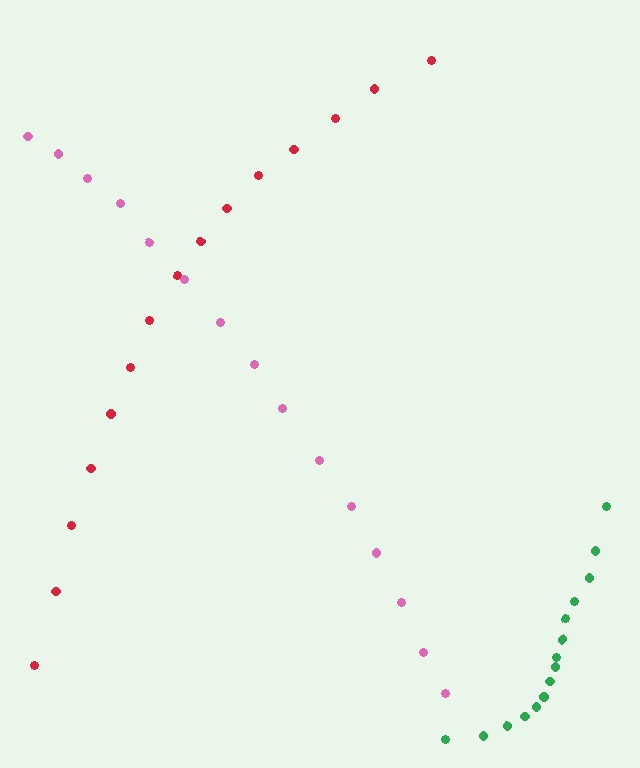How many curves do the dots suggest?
There are 3 distinct paths.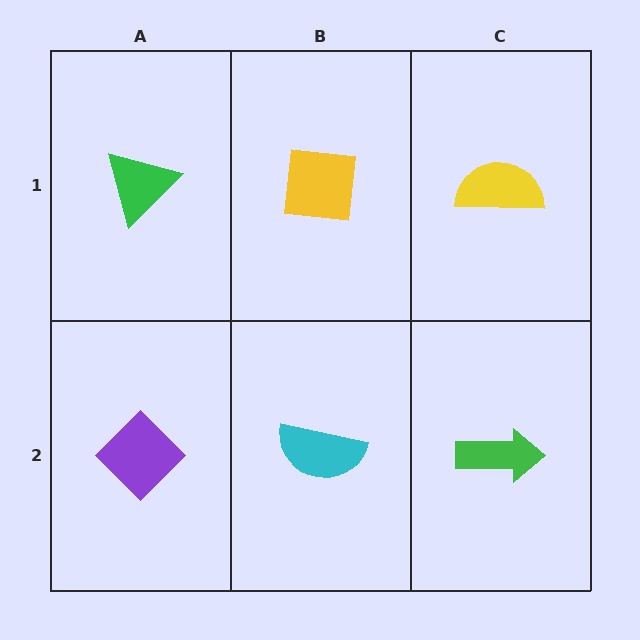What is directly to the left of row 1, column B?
A green triangle.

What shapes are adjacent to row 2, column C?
A yellow semicircle (row 1, column C), a cyan semicircle (row 2, column B).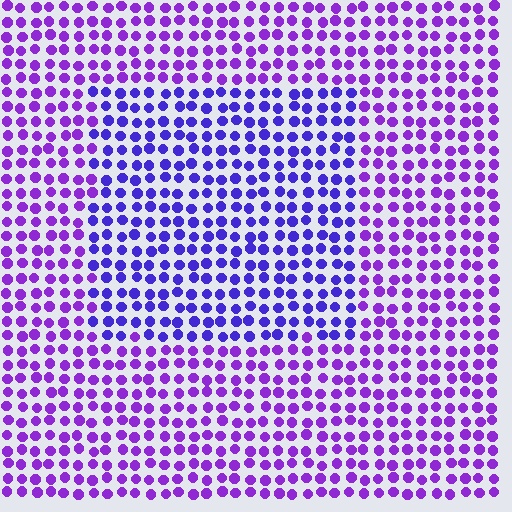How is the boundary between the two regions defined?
The boundary is defined purely by a slight shift in hue (about 27 degrees). Spacing, size, and orientation are identical on both sides.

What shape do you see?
I see a rectangle.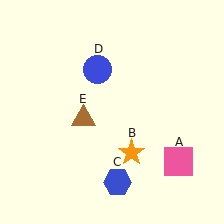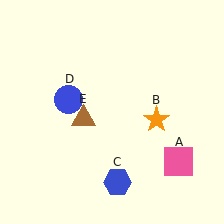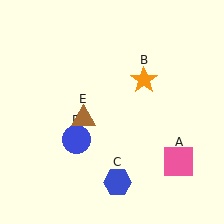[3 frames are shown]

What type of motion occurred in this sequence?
The orange star (object B), blue circle (object D) rotated counterclockwise around the center of the scene.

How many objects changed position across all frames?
2 objects changed position: orange star (object B), blue circle (object D).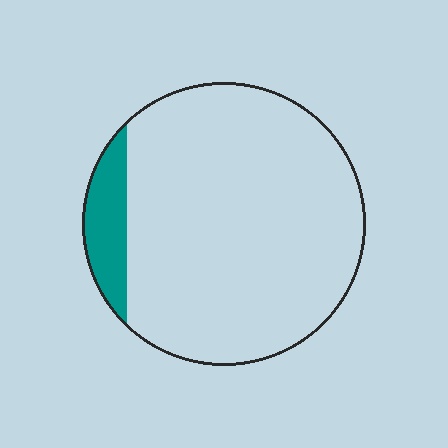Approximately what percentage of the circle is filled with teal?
Approximately 10%.